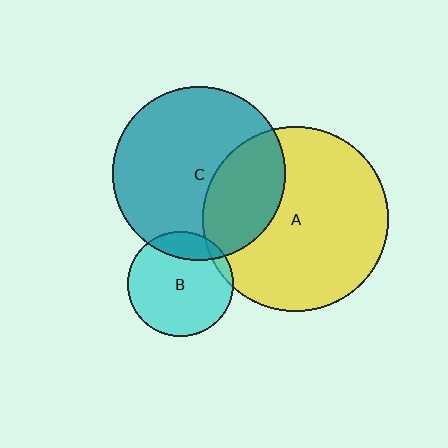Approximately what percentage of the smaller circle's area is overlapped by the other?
Approximately 5%.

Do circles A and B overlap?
Yes.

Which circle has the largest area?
Circle A (yellow).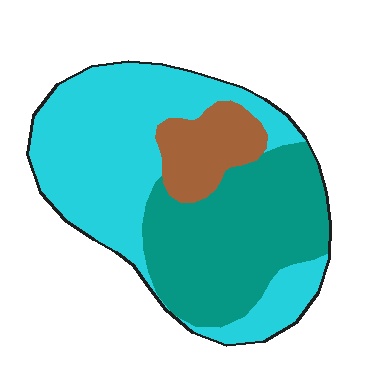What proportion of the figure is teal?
Teal covers 38% of the figure.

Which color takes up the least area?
Brown, at roughly 10%.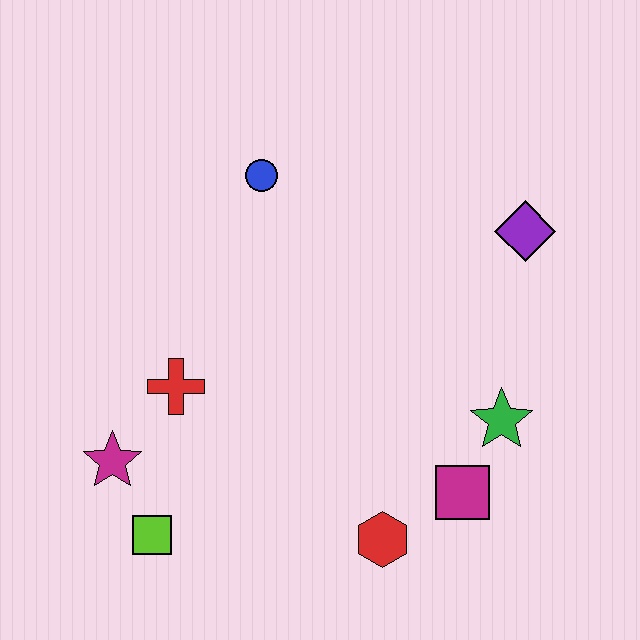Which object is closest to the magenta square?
The green star is closest to the magenta square.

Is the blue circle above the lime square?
Yes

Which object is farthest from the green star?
The magenta star is farthest from the green star.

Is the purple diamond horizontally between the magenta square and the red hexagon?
No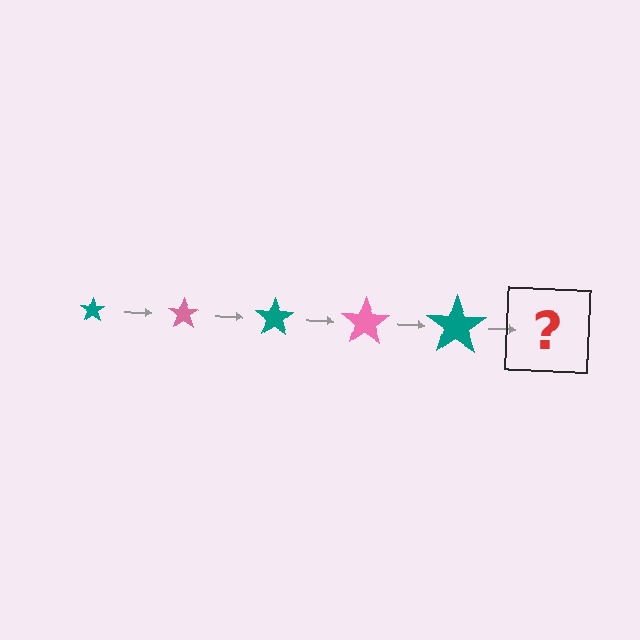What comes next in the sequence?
The next element should be a pink star, larger than the previous one.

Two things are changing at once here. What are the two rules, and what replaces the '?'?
The two rules are that the star grows larger each step and the color cycles through teal and pink. The '?' should be a pink star, larger than the previous one.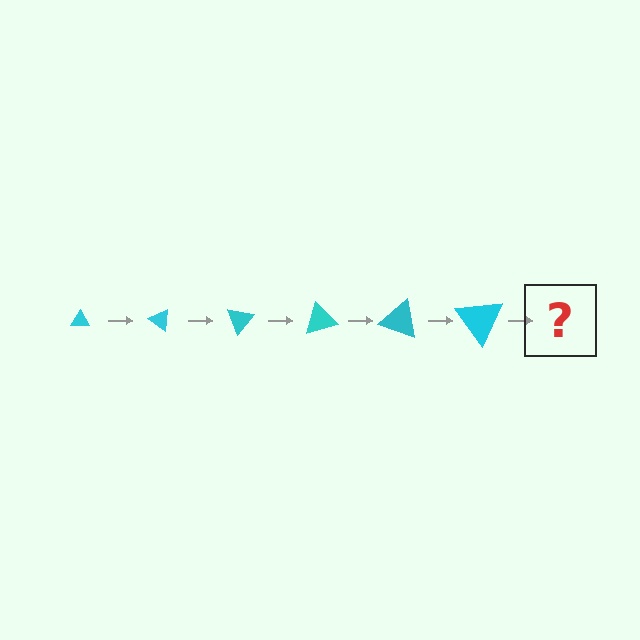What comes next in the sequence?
The next element should be a triangle, larger than the previous one and rotated 210 degrees from the start.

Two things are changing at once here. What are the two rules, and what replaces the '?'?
The two rules are that the triangle grows larger each step and it rotates 35 degrees each step. The '?' should be a triangle, larger than the previous one and rotated 210 degrees from the start.